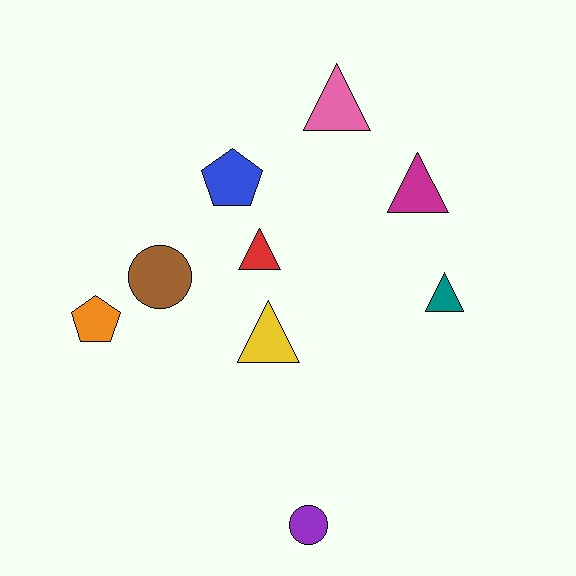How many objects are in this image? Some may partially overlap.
There are 9 objects.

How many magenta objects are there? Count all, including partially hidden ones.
There is 1 magenta object.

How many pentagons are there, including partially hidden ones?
There are 2 pentagons.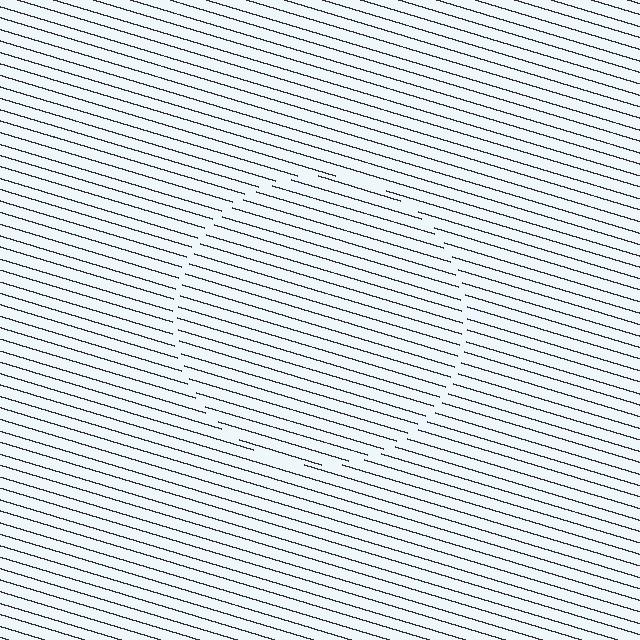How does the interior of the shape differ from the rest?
The interior of the shape contains the same grating, shifted by half a period — the contour is defined by the phase discontinuity where line-ends from the inner and outer gratings abut.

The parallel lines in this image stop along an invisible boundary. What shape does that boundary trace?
An illusory circle. The interior of the shape contains the same grating, shifted by half a period — the contour is defined by the phase discontinuity where line-ends from the inner and outer gratings abut.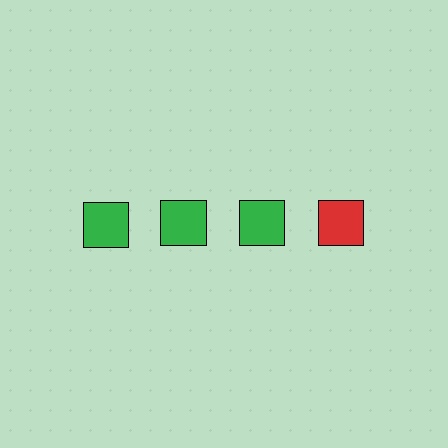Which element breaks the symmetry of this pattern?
The red square in the top row, second from right column breaks the symmetry. All other shapes are green squares.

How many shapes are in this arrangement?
There are 4 shapes arranged in a grid pattern.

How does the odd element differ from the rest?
It has a different color: red instead of green.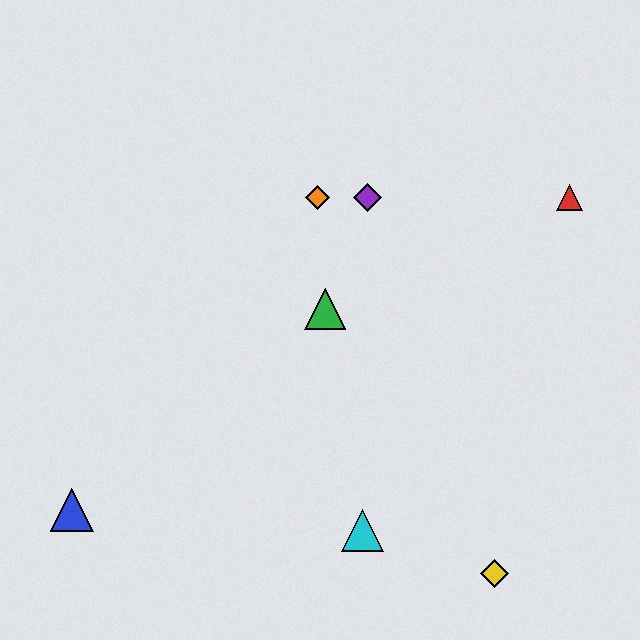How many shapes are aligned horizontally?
3 shapes (the red triangle, the purple diamond, the orange diamond) are aligned horizontally.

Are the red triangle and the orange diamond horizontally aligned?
Yes, both are at y≈198.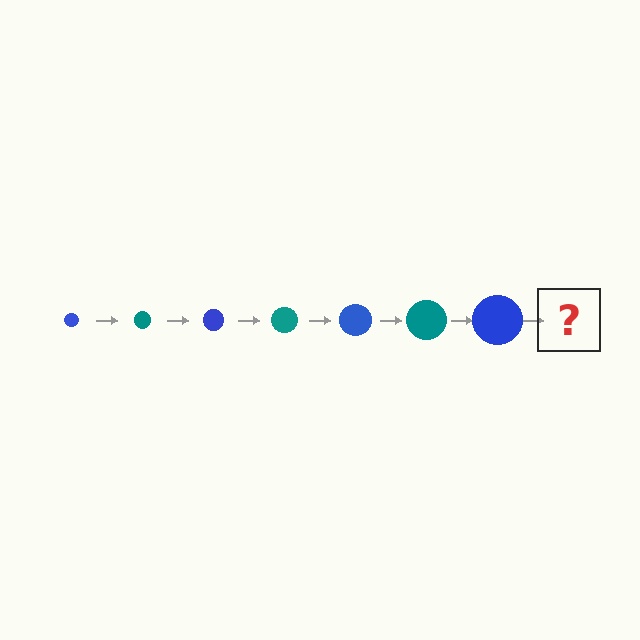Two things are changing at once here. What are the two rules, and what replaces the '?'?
The two rules are that the circle grows larger each step and the color cycles through blue and teal. The '?' should be a teal circle, larger than the previous one.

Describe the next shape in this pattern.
It should be a teal circle, larger than the previous one.